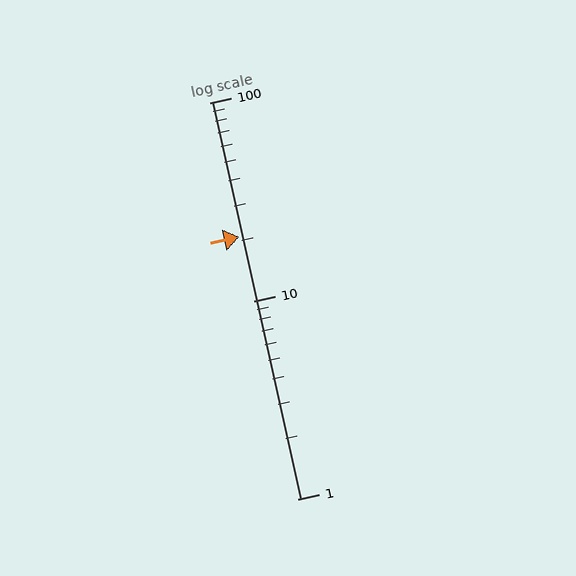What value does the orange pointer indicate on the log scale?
The pointer indicates approximately 21.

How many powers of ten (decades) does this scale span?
The scale spans 2 decades, from 1 to 100.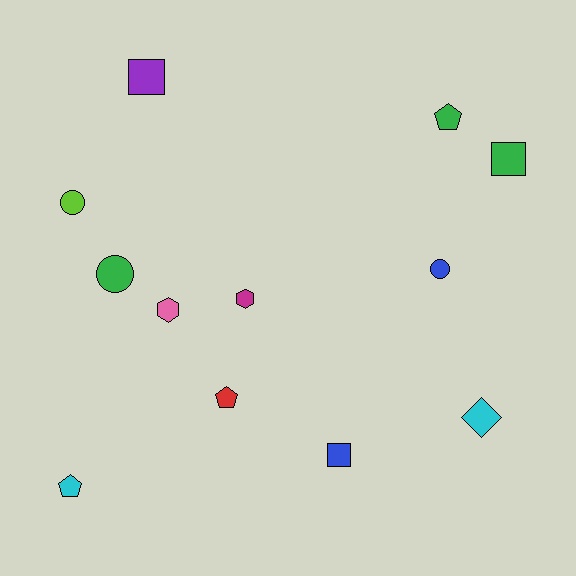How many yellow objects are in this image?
There are no yellow objects.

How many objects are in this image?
There are 12 objects.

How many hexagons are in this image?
There are 2 hexagons.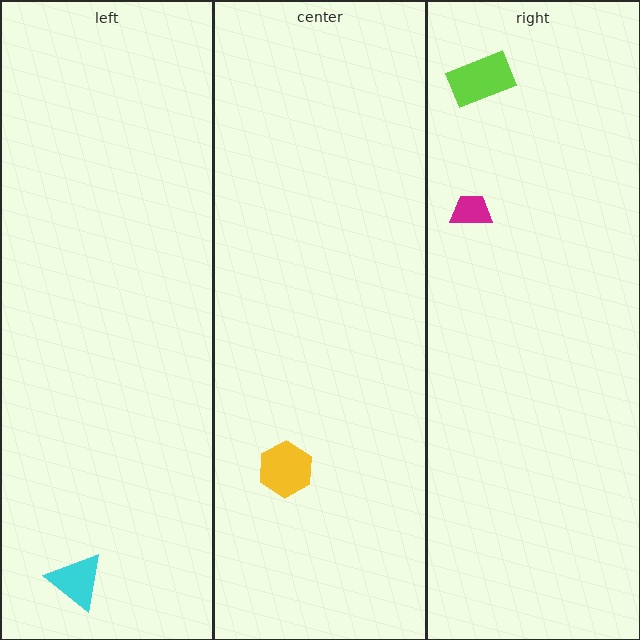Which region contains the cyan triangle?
The left region.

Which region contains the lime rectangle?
The right region.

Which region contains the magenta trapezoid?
The right region.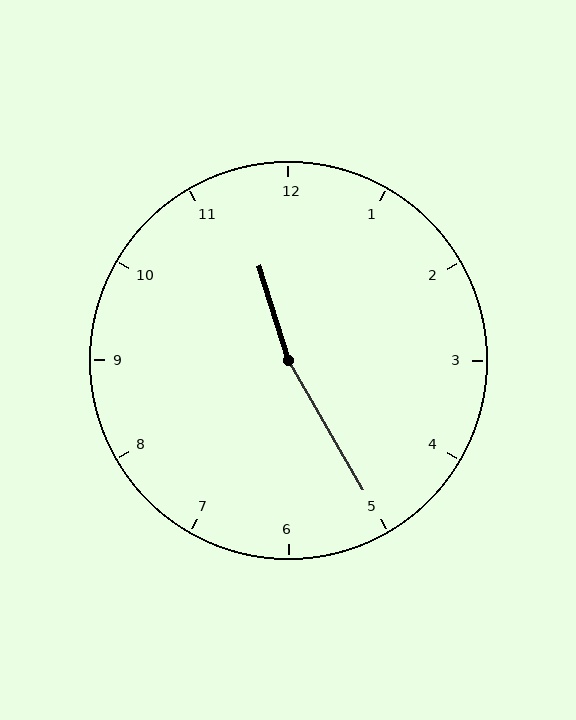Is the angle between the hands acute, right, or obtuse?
It is obtuse.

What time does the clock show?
11:25.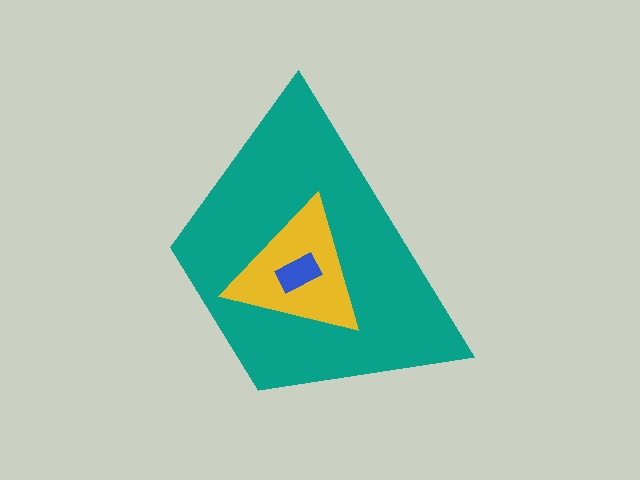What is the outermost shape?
The teal trapezoid.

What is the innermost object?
The blue rectangle.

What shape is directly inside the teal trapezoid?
The yellow triangle.